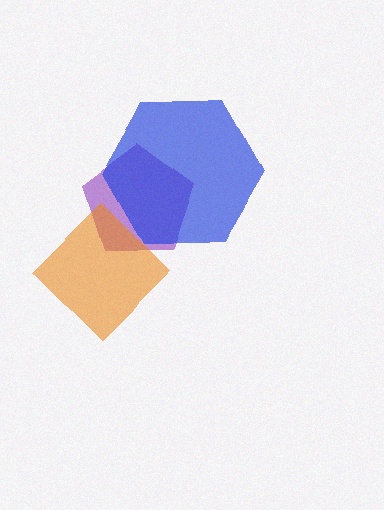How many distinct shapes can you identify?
There are 3 distinct shapes: a purple pentagon, an orange diamond, a blue hexagon.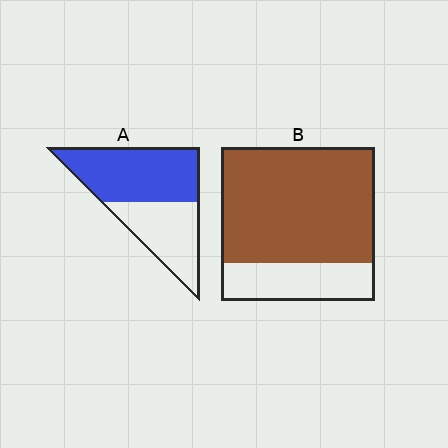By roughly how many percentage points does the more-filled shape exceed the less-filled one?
By roughly 15 percentage points (B over A).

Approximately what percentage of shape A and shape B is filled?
A is approximately 60% and B is approximately 75%.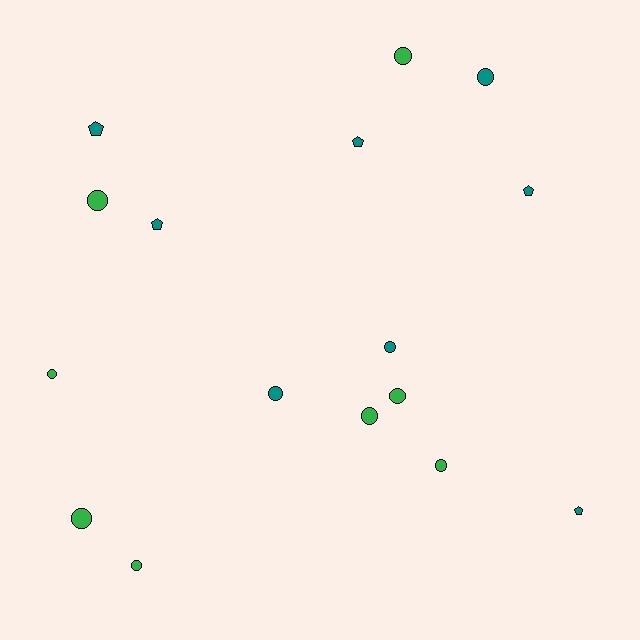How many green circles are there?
There are 8 green circles.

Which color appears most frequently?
Teal, with 8 objects.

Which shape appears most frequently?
Circle, with 11 objects.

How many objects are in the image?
There are 16 objects.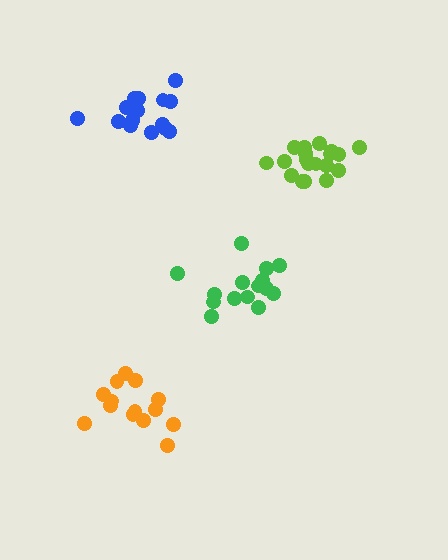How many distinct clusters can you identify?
There are 4 distinct clusters.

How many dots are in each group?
Group 1: 14 dots, Group 2: 16 dots, Group 3: 15 dots, Group 4: 19 dots (64 total).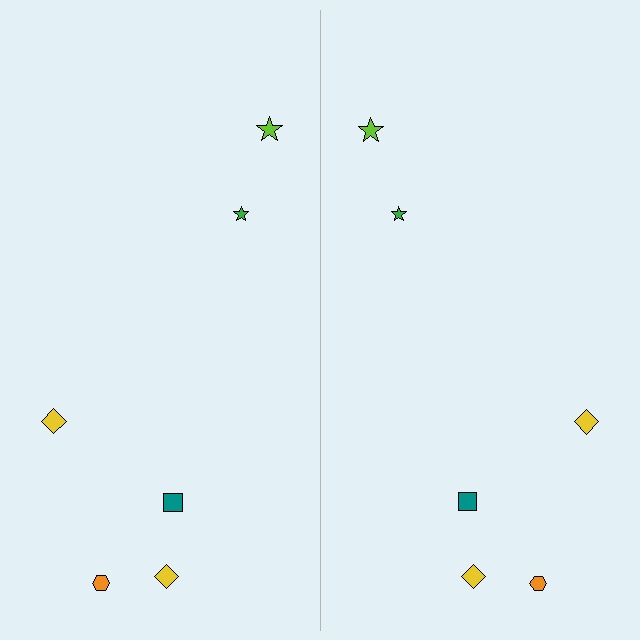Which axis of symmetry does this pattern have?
The pattern has a vertical axis of symmetry running through the center of the image.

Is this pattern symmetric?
Yes, this pattern has bilateral (reflection) symmetry.